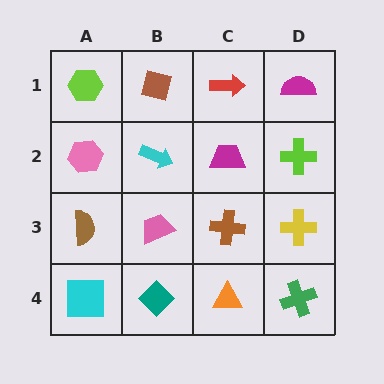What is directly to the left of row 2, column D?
A magenta trapezoid.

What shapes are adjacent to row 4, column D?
A yellow cross (row 3, column D), an orange triangle (row 4, column C).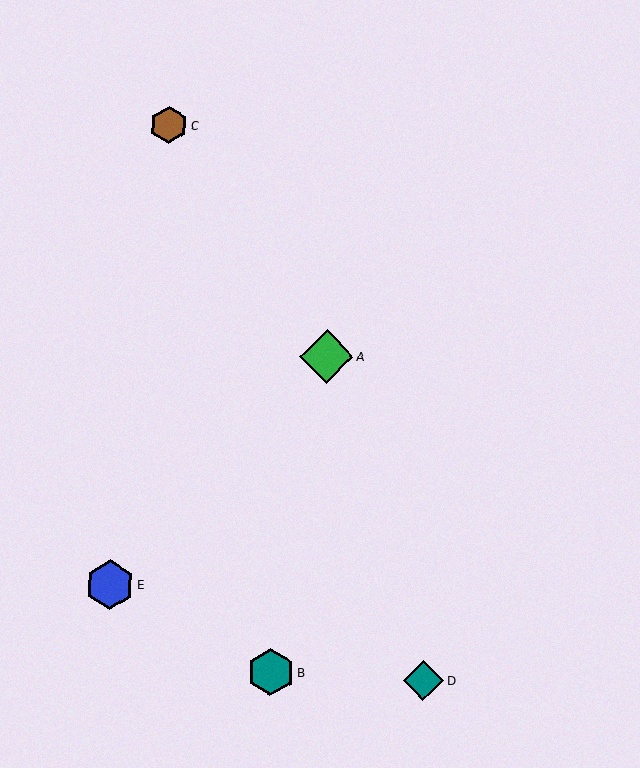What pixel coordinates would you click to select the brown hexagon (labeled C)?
Click at (169, 125) to select the brown hexagon C.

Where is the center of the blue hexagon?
The center of the blue hexagon is at (110, 585).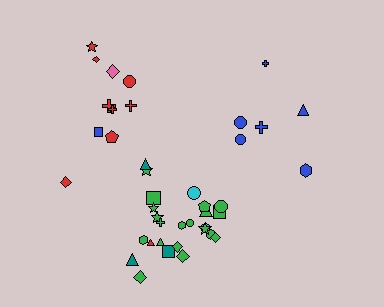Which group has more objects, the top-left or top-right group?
The top-left group.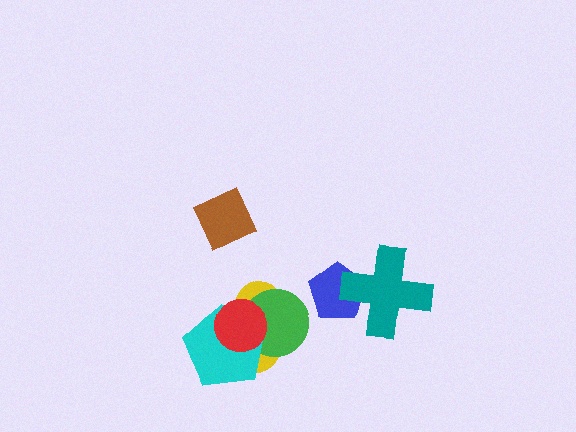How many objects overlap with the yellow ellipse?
3 objects overlap with the yellow ellipse.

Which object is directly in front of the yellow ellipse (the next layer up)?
The green circle is directly in front of the yellow ellipse.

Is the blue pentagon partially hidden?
Yes, it is partially covered by another shape.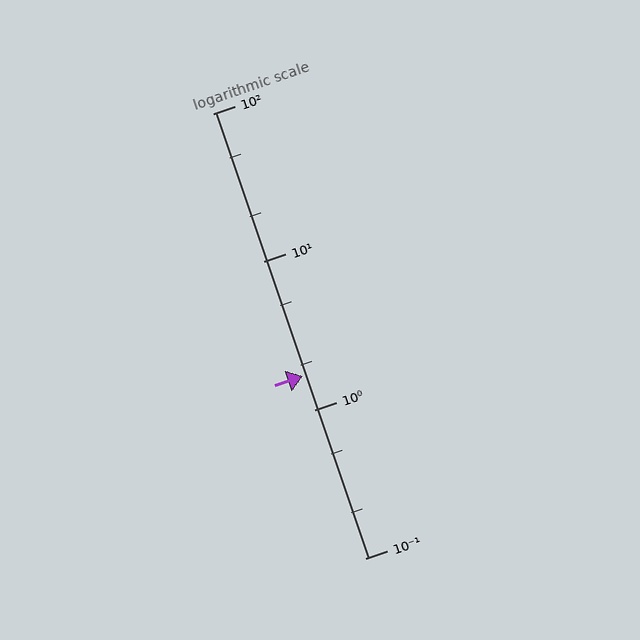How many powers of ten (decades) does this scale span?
The scale spans 3 decades, from 0.1 to 100.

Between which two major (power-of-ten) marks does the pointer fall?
The pointer is between 1 and 10.